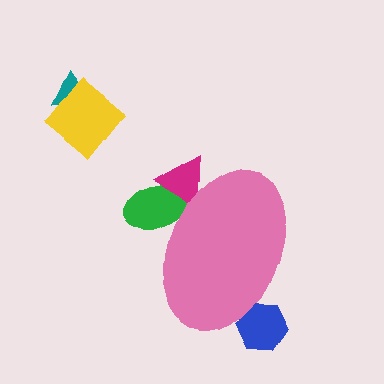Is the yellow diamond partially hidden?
No, the yellow diamond is fully visible.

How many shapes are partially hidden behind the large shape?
3 shapes are partially hidden.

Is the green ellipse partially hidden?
Yes, the green ellipse is partially hidden behind the pink ellipse.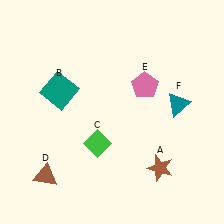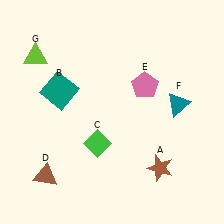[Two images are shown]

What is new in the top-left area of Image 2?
A lime triangle (G) was added in the top-left area of Image 2.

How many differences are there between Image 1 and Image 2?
There is 1 difference between the two images.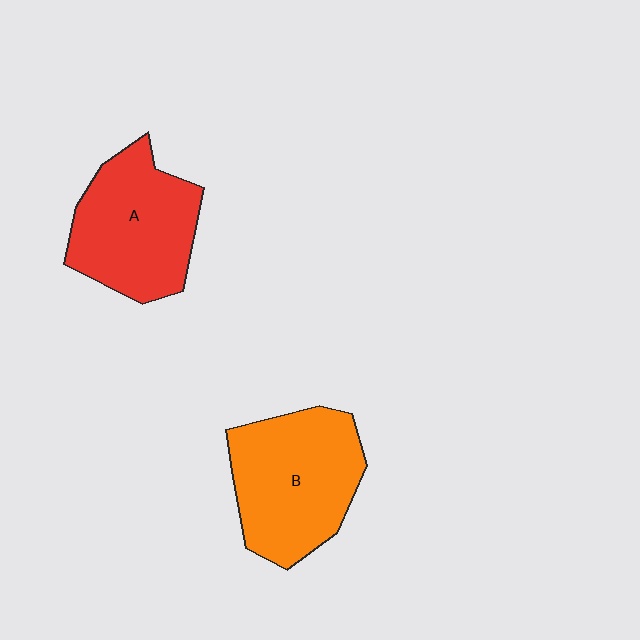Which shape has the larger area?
Shape B (orange).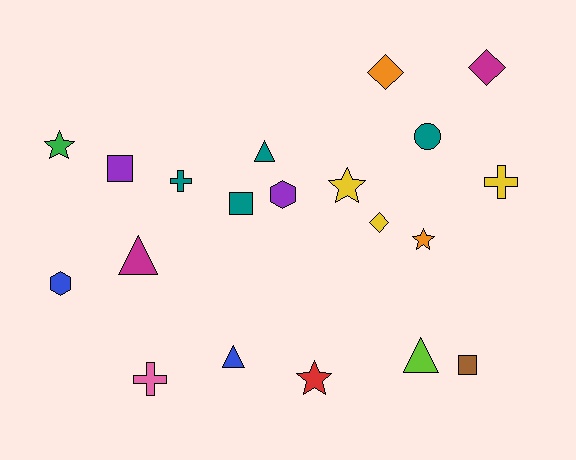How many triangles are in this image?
There are 4 triangles.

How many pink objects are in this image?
There is 1 pink object.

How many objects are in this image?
There are 20 objects.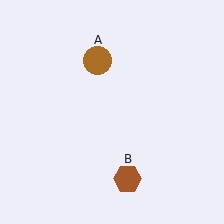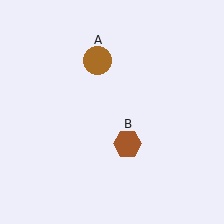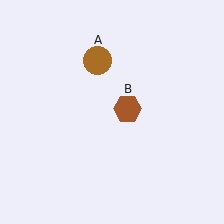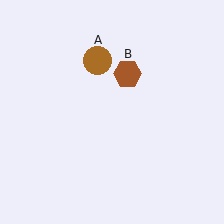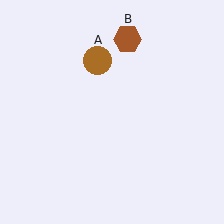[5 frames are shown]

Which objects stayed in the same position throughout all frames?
Brown circle (object A) remained stationary.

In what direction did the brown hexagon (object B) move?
The brown hexagon (object B) moved up.